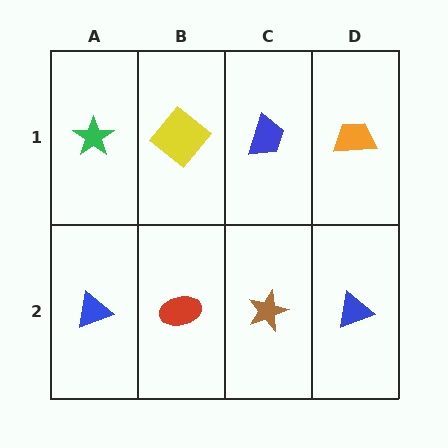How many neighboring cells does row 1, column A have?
2.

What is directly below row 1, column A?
A blue triangle.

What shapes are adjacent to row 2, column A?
A green star (row 1, column A), a red ellipse (row 2, column B).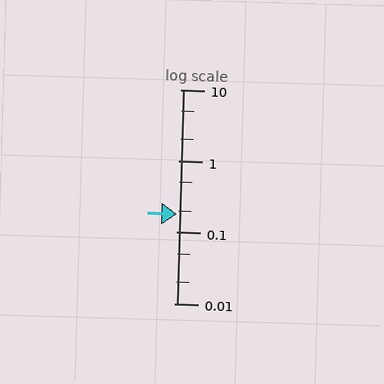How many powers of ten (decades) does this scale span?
The scale spans 3 decades, from 0.01 to 10.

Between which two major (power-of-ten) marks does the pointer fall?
The pointer is between 0.1 and 1.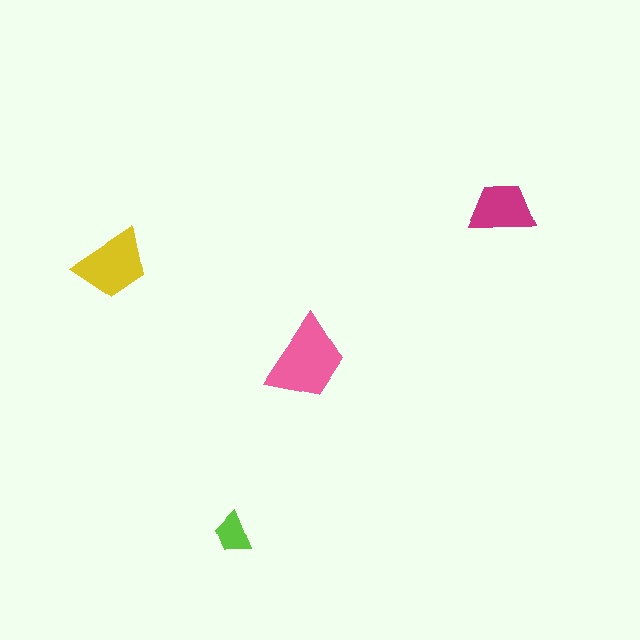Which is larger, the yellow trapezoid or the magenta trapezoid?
The yellow one.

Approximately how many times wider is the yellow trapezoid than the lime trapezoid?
About 2 times wider.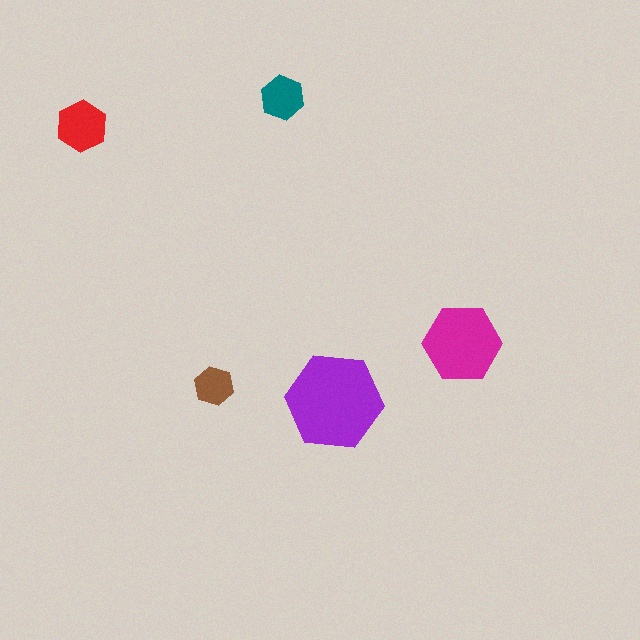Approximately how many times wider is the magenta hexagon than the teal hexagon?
About 2 times wider.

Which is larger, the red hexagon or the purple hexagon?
The purple one.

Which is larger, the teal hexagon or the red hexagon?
The red one.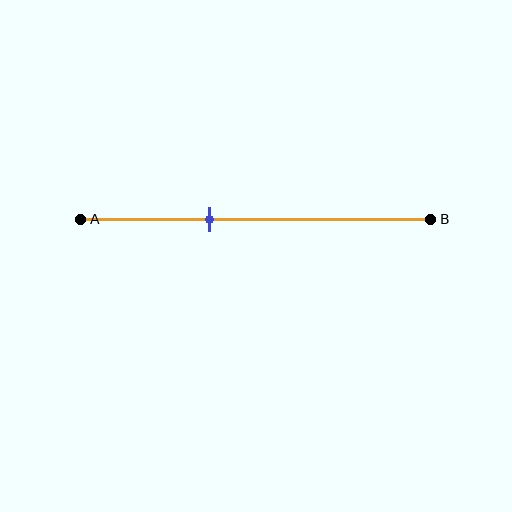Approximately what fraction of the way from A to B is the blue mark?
The blue mark is approximately 35% of the way from A to B.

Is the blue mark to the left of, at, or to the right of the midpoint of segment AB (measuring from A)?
The blue mark is to the left of the midpoint of segment AB.